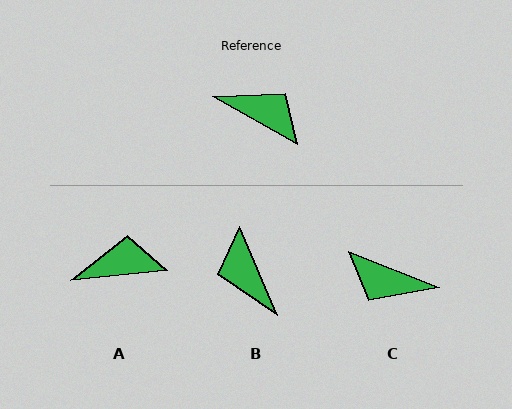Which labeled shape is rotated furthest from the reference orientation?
C, about 172 degrees away.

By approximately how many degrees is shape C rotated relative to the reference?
Approximately 172 degrees clockwise.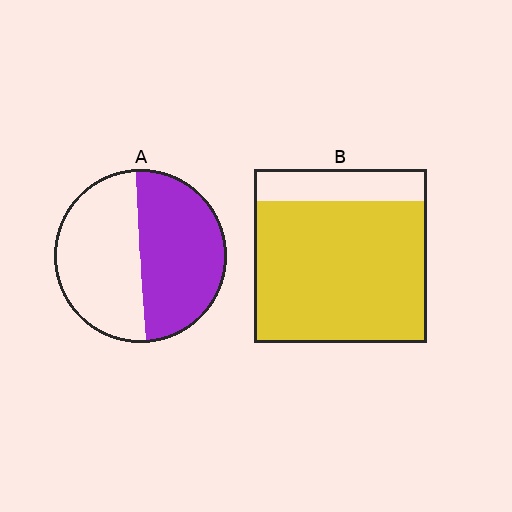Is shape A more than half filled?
Roughly half.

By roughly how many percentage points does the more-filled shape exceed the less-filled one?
By roughly 30 percentage points (B over A).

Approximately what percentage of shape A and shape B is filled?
A is approximately 50% and B is approximately 80%.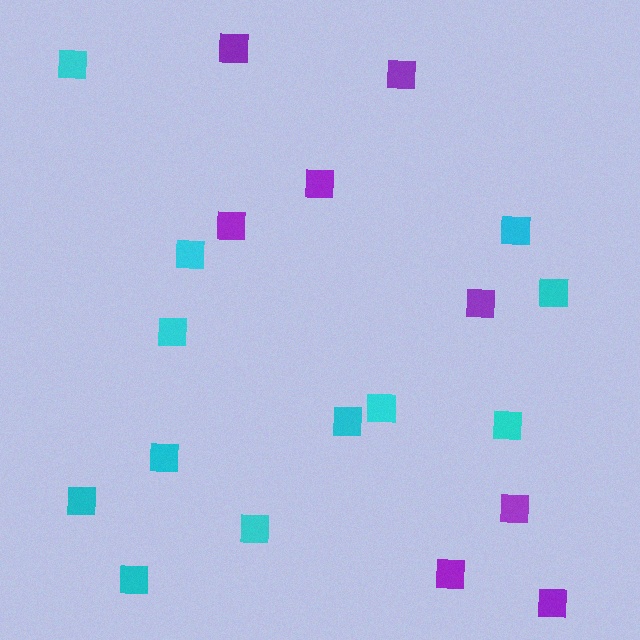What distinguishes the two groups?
There are 2 groups: one group of purple squares (8) and one group of cyan squares (12).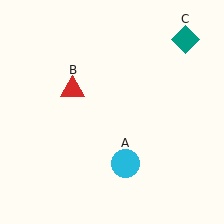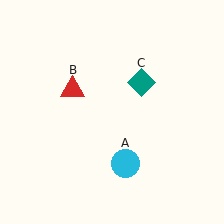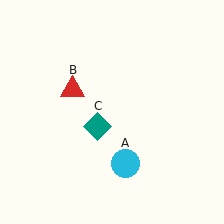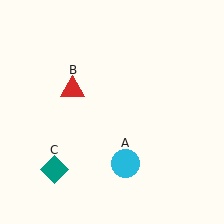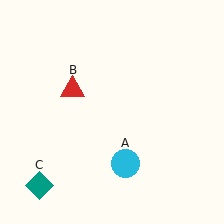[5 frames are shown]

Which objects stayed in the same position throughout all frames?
Cyan circle (object A) and red triangle (object B) remained stationary.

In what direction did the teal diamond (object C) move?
The teal diamond (object C) moved down and to the left.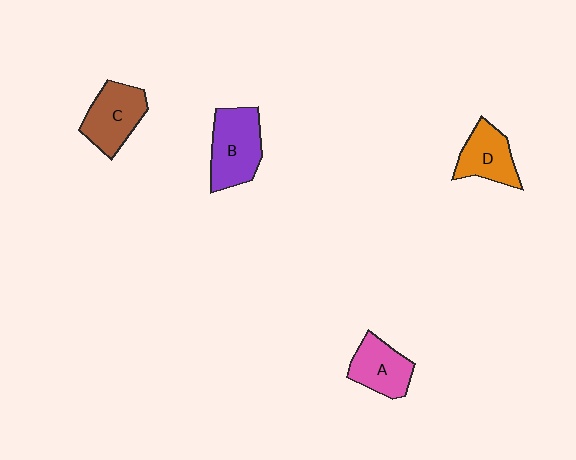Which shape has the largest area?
Shape B (purple).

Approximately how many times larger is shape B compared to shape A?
Approximately 1.3 times.